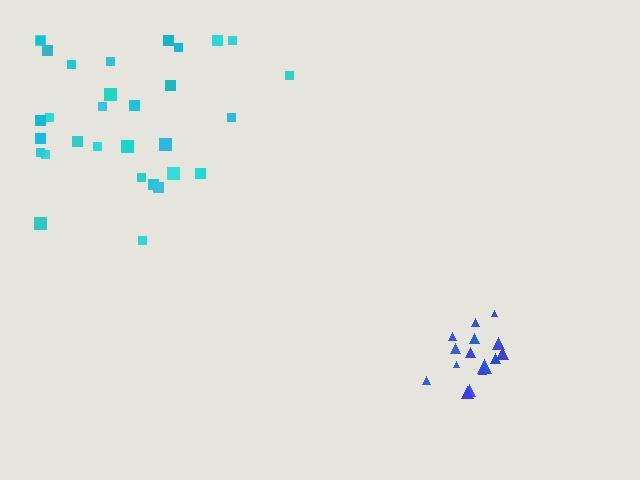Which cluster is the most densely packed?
Blue.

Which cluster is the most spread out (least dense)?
Cyan.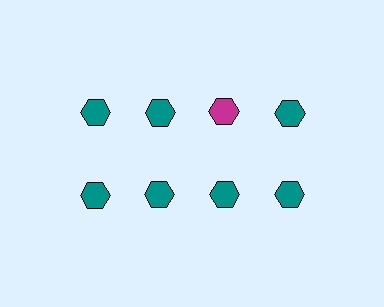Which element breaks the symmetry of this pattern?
The magenta hexagon in the top row, center column breaks the symmetry. All other shapes are teal hexagons.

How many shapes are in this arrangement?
There are 8 shapes arranged in a grid pattern.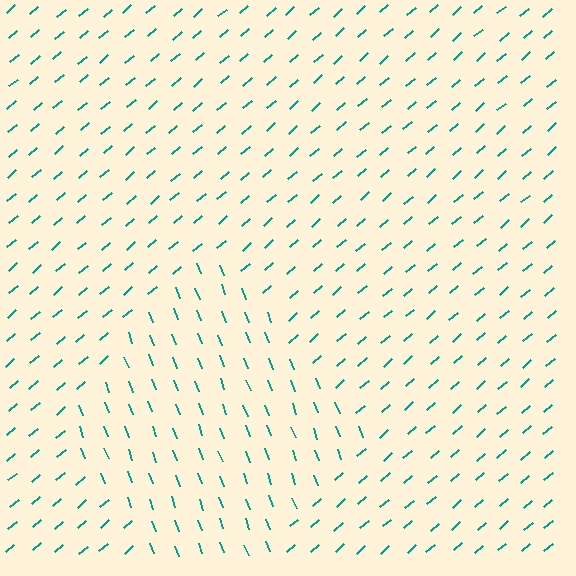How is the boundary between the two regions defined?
The boundary is defined purely by a change in line orientation (approximately 69 degrees difference). All lines are the same color and thickness.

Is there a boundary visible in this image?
Yes, there is a texture boundary formed by a change in line orientation.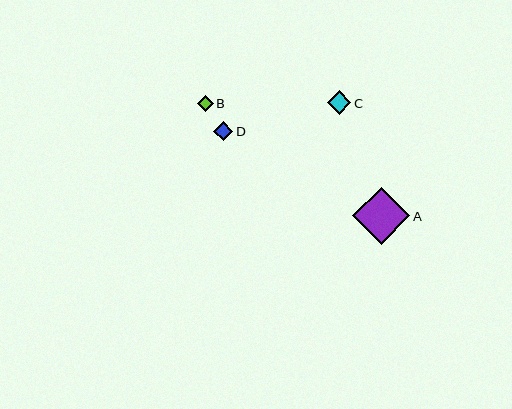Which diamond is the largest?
Diamond A is the largest with a size of approximately 57 pixels.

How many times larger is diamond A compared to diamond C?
Diamond A is approximately 2.4 times the size of diamond C.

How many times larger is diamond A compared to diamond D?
Diamond A is approximately 3.1 times the size of diamond D.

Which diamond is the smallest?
Diamond B is the smallest with a size of approximately 16 pixels.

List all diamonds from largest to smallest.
From largest to smallest: A, C, D, B.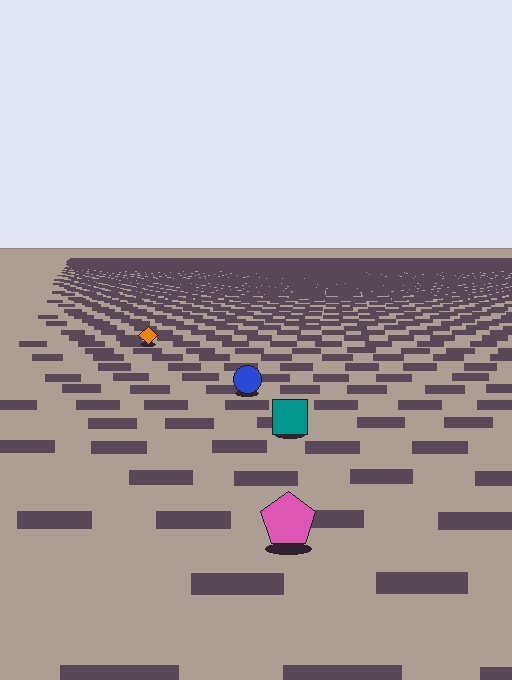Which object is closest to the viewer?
The pink pentagon is closest. The texture marks near it are larger and more spread out.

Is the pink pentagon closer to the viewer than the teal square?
Yes. The pink pentagon is closer — you can tell from the texture gradient: the ground texture is coarser near it.